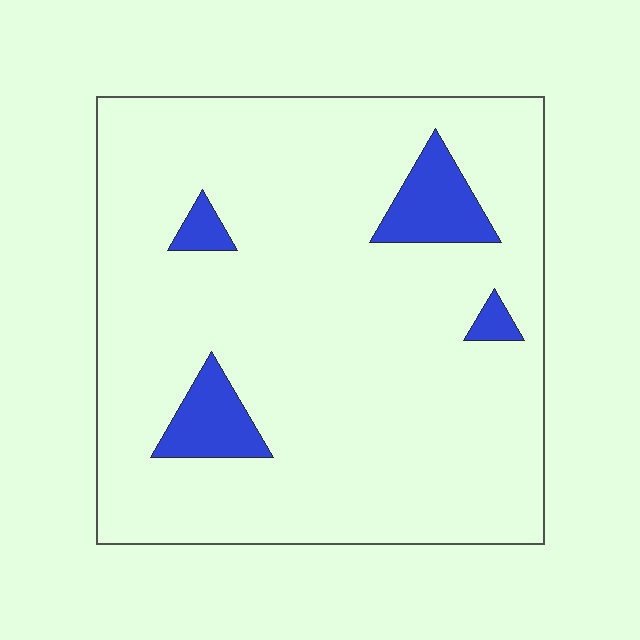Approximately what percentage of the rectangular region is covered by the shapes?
Approximately 10%.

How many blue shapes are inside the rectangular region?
4.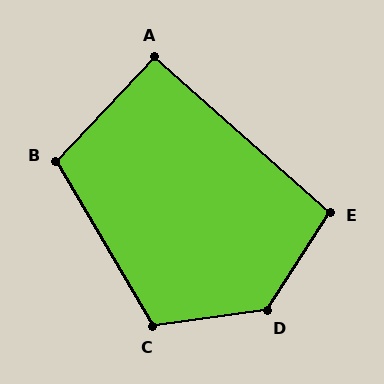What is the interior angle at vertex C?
Approximately 112 degrees (obtuse).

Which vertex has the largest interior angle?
D, at approximately 131 degrees.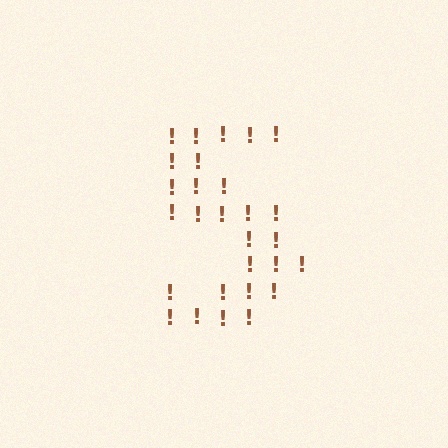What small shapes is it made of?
It is made of small exclamation marks.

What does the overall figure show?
The overall figure shows the digit 5.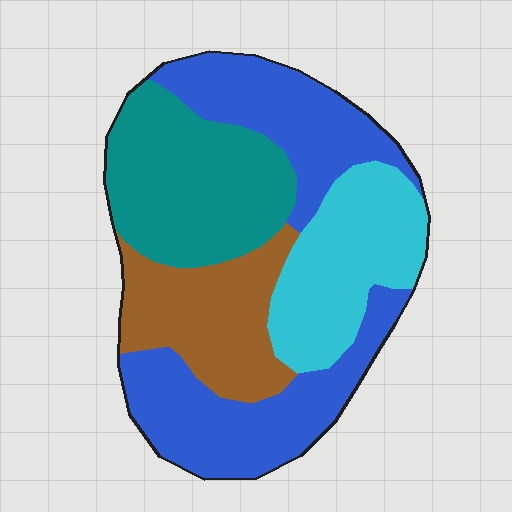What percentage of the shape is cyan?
Cyan takes up about one fifth (1/5) of the shape.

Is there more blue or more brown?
Blue.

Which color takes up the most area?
Blue, at roughly 40%.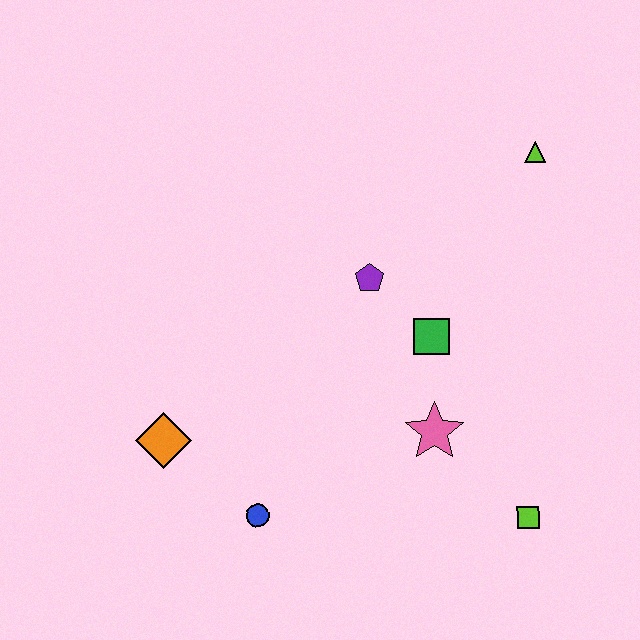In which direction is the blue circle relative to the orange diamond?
The blue circle is to the right of the orange diamond.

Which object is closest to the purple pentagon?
The green square is closest to the purple pentagon.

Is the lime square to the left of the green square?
No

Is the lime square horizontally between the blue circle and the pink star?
No